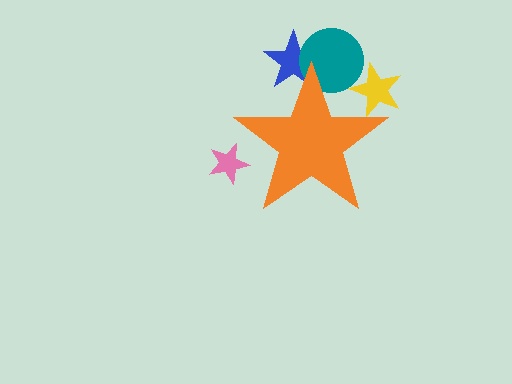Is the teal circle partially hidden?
Yes, the teal circle is partially hidden behind the orange star.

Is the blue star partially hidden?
Yes, the blue star is partially hidden behind the orange star.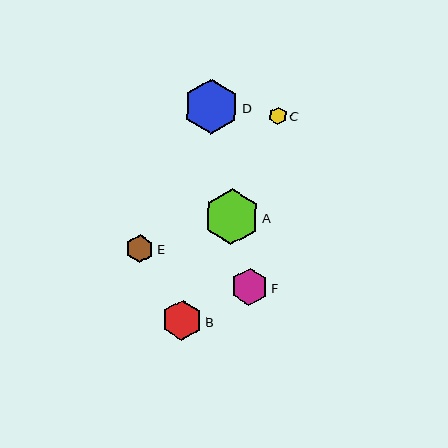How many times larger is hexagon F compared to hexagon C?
Hexagon F is approximately 2.1 times the size of hexagon C.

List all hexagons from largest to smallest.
From largest to smallest: A, D, B, F, E, C.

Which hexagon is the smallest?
Hexagon C is the smallest with a size of approximately 17 pixels.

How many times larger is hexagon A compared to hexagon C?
Hexagon A is approximately 3.2 times the size of hexagon C.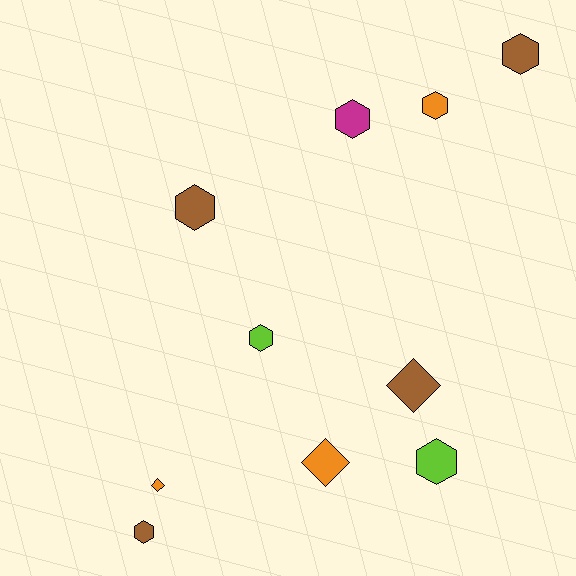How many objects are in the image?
There are 10 objects.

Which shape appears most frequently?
Hexagon, with 7 objects.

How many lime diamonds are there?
There are no lime diamonds.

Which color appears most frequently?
Brown, with 4 objects.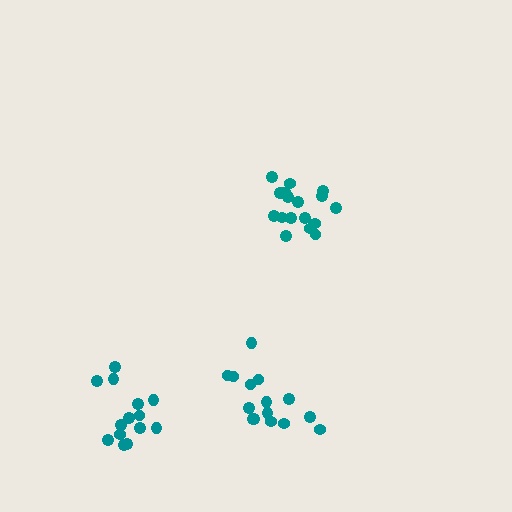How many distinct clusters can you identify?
There are 3 distinct clusters.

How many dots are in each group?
Group 1: 15 dots, Group 2: 18 dots, Group 3: 14 dots (47 total).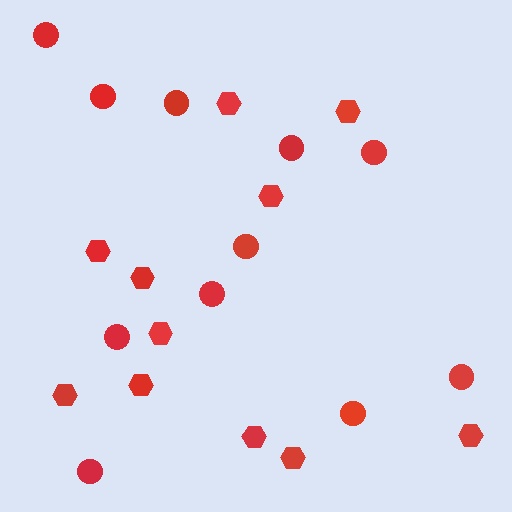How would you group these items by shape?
There are 2 groups: one group of hexagons (11) and one group of circles (11).